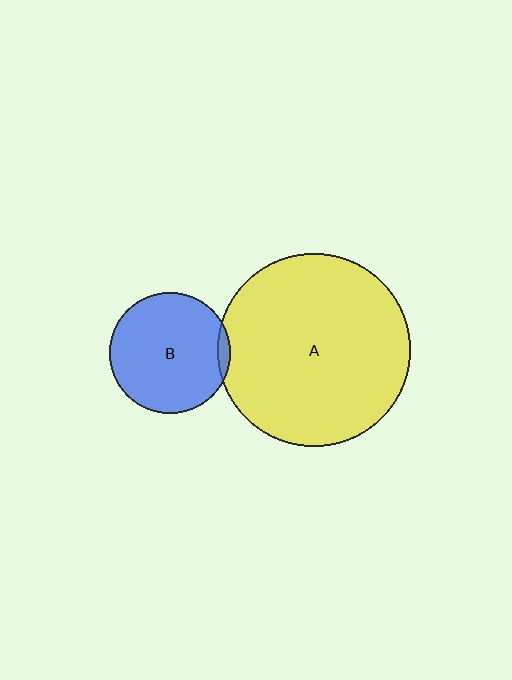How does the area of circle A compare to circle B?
Approximately 2.6 times.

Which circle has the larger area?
Circle A (yellow).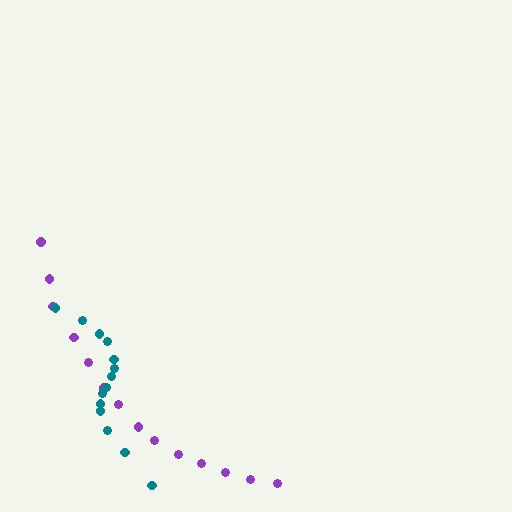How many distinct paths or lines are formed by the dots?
There are 2 distinct paths.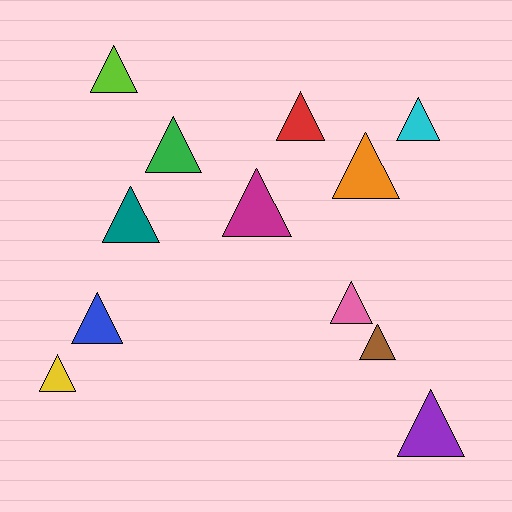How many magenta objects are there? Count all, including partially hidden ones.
There is 1 magenta object.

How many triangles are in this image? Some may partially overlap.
There are 12 triangles.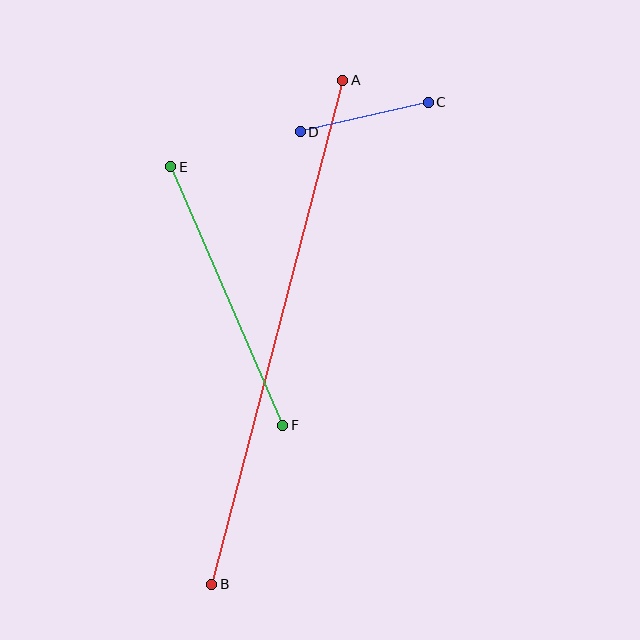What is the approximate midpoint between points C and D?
The midpoint is at approximately (364, 117) pixels.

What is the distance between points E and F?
The distance is approximately 282 pixels.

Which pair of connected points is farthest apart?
Points A and B are farthest apart.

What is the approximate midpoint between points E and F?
The midpoint is at approximately (227, 296) pixels.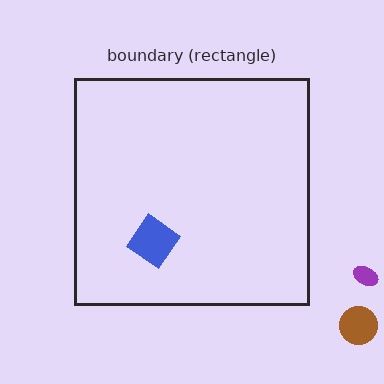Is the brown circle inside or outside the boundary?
Outside.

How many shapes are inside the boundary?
1 inside, 2 outside.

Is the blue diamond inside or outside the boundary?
Inside.